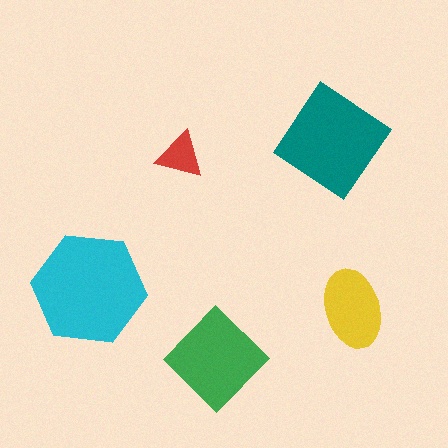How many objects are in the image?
There are 5 objects in the image.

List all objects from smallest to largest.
The red triangle, the yellow ellipse, the green diamond, the teal diamond, the cyan hexagon.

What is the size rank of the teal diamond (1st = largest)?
2nd.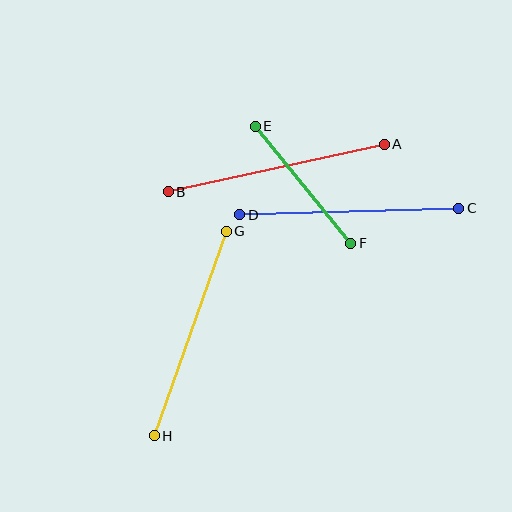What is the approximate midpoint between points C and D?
The midpoint is at approximately (349, 212) pixels.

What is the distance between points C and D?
The distance is approximately 219 pixels.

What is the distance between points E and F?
The distance is approximately 151 pixels.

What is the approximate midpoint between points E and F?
The midpoint is at approximately (303, 185) pixels.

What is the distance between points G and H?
The distance is approximately 217 pixels.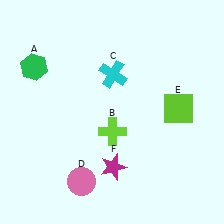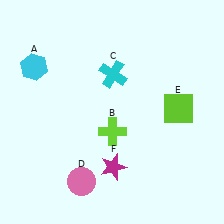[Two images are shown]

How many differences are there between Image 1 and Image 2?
There is 1 difference between the two images.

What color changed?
The hexagon (A) changed from green in Image 1 to cyan in Image 2.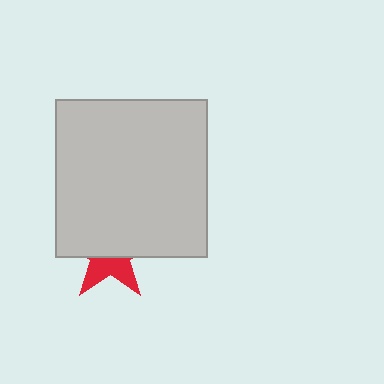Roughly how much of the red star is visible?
A small part of it is visible (roughly 39%).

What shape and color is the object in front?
The object in front is a light gray rectangle.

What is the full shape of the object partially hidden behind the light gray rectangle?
The partially hidden object is a red star.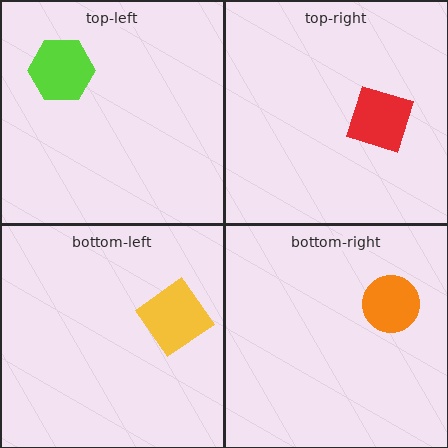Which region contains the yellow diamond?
The bottom-left region.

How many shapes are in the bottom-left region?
1.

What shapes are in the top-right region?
The red diamond.